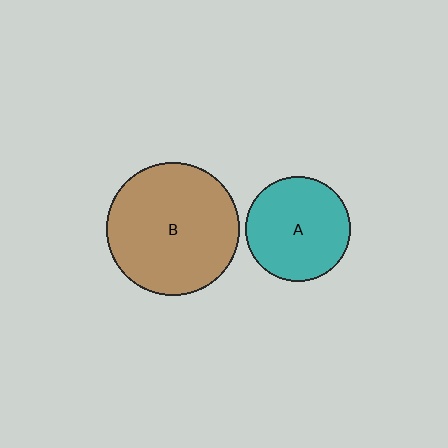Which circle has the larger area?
Circle B (brown).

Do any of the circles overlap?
No, none of the circles overlap.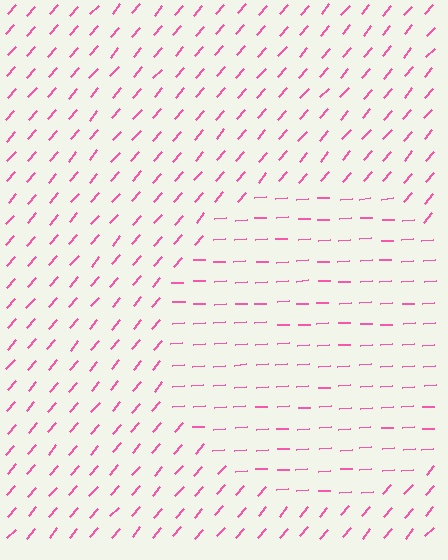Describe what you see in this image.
The image is filled with small pink line segments. A circle region in the image has lines oriented differently from the surrounding lines, creating a visible texture boundary.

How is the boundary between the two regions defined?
The boundary is defined purely by a change in line orientation (approximately 45 degrees difference). All lines are the same color and thickness.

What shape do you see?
I see a circle.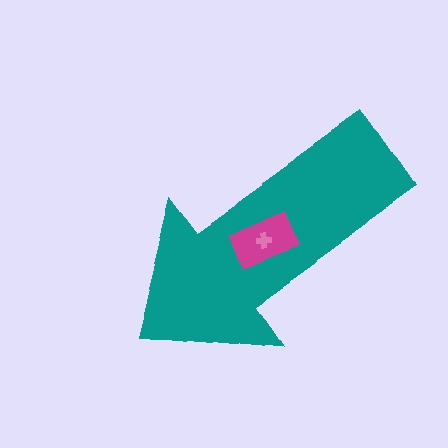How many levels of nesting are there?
3.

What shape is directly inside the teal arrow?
The magenta rectangle.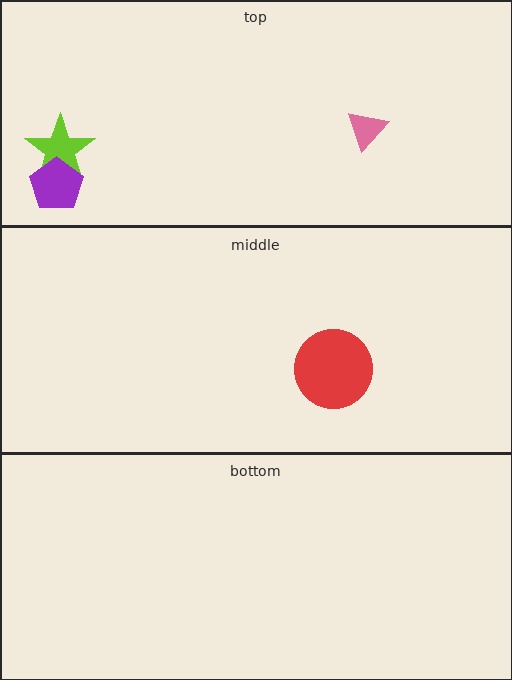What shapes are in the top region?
The pink triangle, the lime star, the purple pentagon.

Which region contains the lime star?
The top region.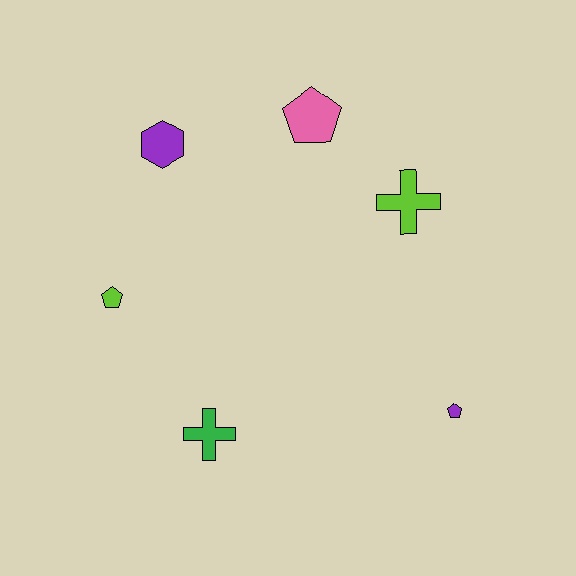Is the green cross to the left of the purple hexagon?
No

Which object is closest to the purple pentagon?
The lime cross is closest to the purple pentagon.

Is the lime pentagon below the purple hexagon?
Yes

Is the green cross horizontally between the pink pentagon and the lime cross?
No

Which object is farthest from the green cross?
The pink pentagon is farthest from the green cross.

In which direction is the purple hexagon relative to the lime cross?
The purple hexagon is to the left of the lime cross.